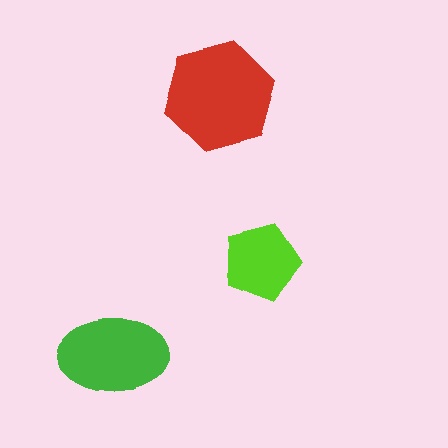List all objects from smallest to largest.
The lime pentagon, the green ellipse, the red hexagon.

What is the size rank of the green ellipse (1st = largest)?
2nd.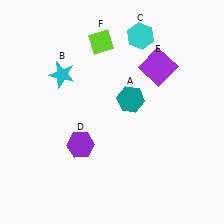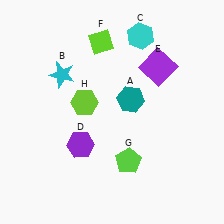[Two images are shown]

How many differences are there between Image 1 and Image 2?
There are 2 differences between the two images.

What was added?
A lime pentagon (G), a lime hexagon (H) were added in Image 2.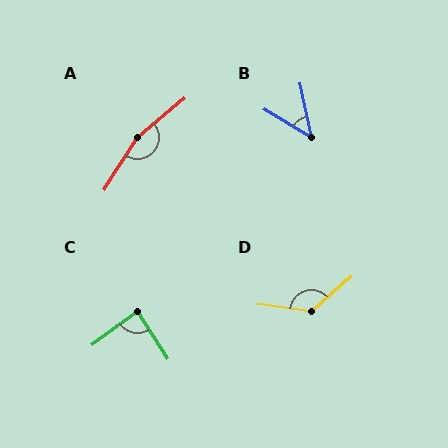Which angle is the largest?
A, at approximately 163 degrees.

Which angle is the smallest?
B, at approximately 48 degrees.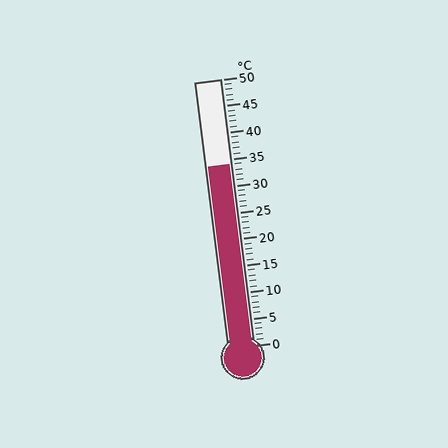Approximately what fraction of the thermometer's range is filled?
The thermometer is filled to approximately 70% of its range.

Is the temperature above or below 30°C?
The temperature is above 30°C.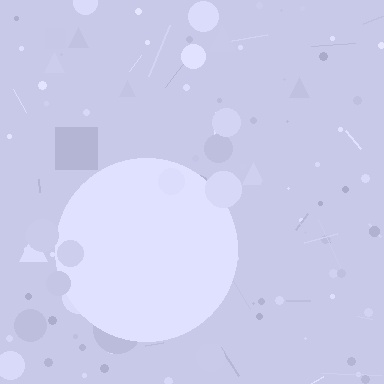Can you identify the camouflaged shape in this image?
The camouflaged shape is a circle.